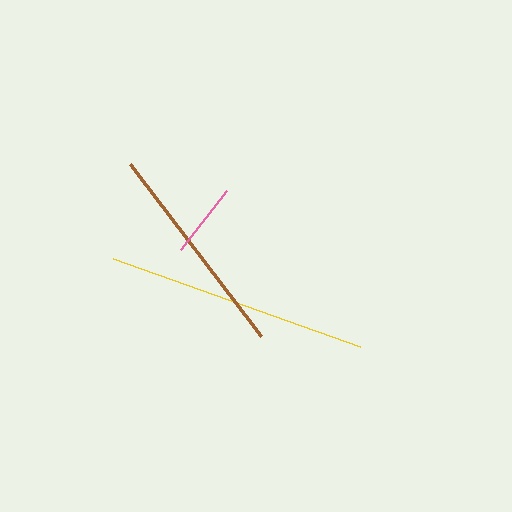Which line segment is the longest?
The yellow line is the longest at approximately 263 pixels.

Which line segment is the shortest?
The pink line is the shortest at approximately 74 pixels.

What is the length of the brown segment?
The brown segment is approximately 216 pixels long.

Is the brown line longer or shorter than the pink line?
The brown line is longer than the pink line.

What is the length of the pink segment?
The pink segment is approximately 74 pixels long.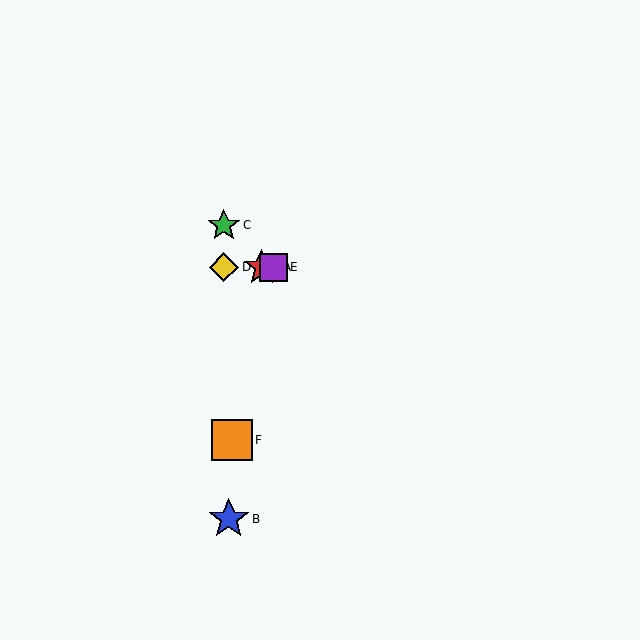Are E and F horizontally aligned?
No, E is at y≈267 and F is at y≈440.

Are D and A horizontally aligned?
Yes, both are at y≈267.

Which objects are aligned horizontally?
Objects A, D, E are aligned horizontally.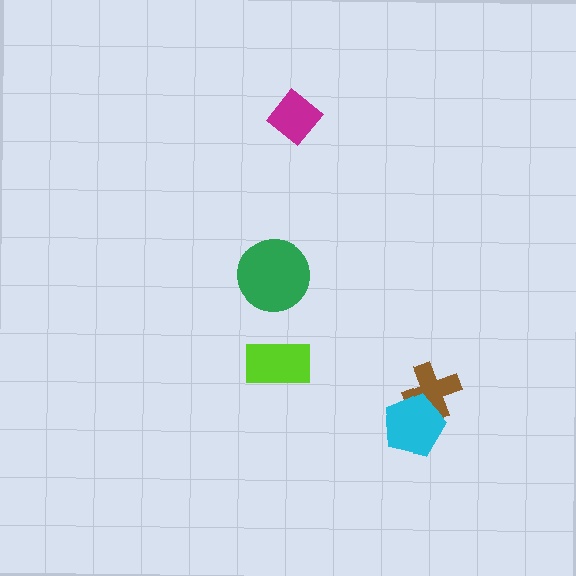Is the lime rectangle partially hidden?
No, no other shape covers it.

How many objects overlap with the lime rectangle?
0 objects overlap with the lime rectangle.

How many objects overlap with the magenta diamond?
0 objects overlap with the magenta diamond.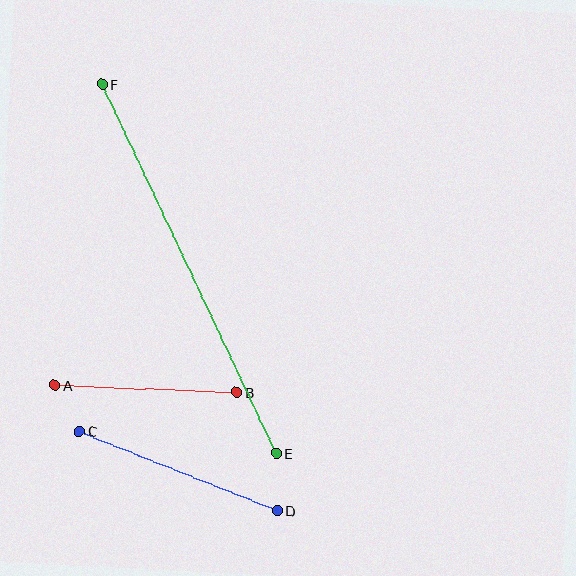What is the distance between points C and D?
The distance is approximately 213 pixels.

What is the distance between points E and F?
The distance is approximately 408 pixels.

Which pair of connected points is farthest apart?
Points E and F are farthest apart.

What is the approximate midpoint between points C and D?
The midpoint is at approximately (178, 471) pixels.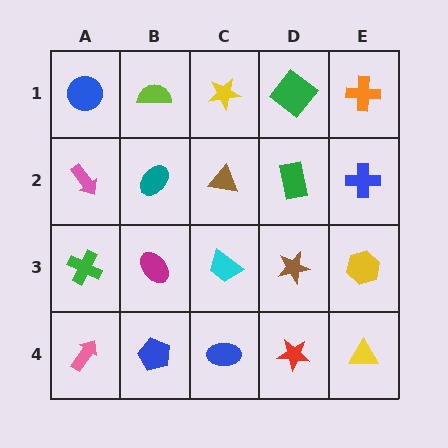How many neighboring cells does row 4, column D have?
3.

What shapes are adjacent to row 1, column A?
A pink arrow (row 2, column A), a lime semicircle (row 1, column B).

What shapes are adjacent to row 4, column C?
A cyan trapezoid (row 3, column C), a blue pentagon (row 4, column B), a red star (row 4, column D).